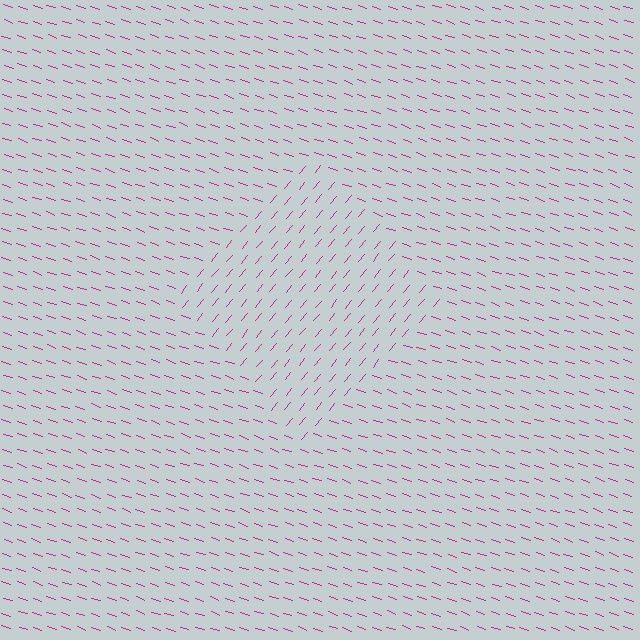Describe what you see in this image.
The image is filled with small magenta line segments. A diamond region in the image has lines oriented differently from the surrounding lines, creating a visible texture boundary.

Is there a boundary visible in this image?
Yes, there is a texture boundary formed by a change in line orientation.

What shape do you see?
I see a diamond.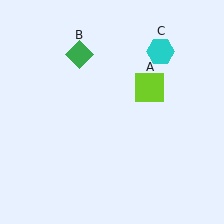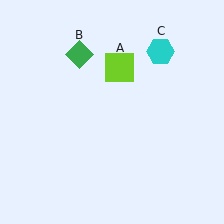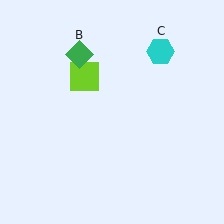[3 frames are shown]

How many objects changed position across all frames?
1 object changed position: lime square (object A).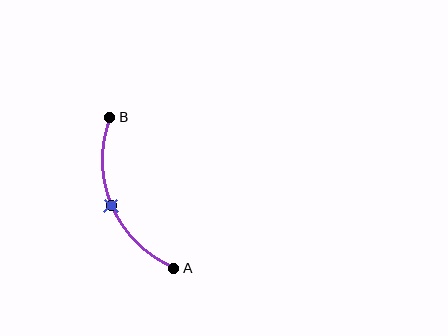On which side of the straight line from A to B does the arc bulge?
The arc bulges to the left of the straight line connecting A and B.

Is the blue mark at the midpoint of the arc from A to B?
Yes. The blue mark lies on the arc at equal arc-length from both A and B — it is the arc midpoint.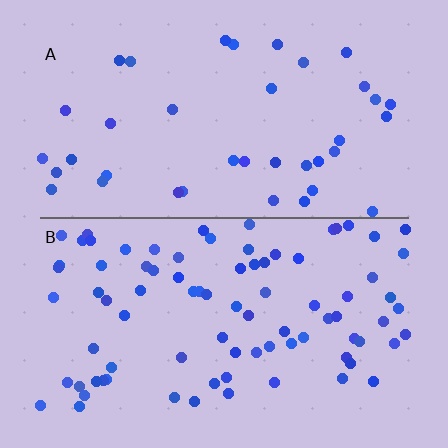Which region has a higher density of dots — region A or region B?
B (the bottom).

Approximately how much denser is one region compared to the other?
Approximately 2.2× — region B over region A.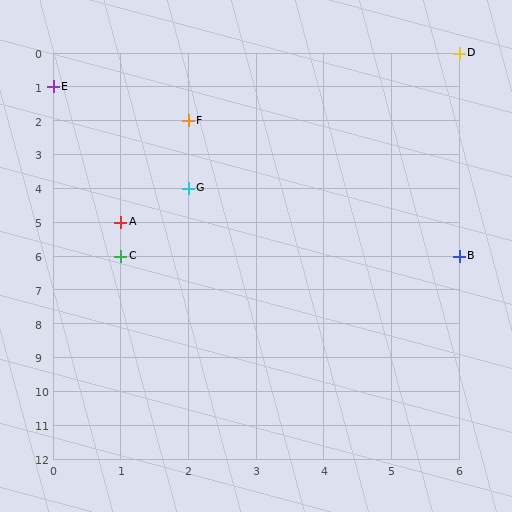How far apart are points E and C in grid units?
Points E and C are 1 column and 5 rows apart (about 5.1 grid units diagonally).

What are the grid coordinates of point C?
Point C is at grid coordinates (1, 6).